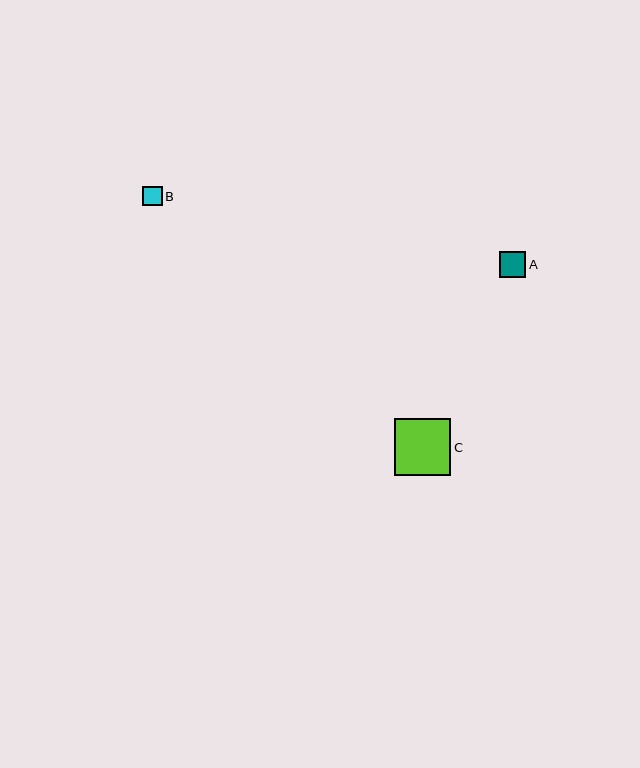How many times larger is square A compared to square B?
Square A is approximately 1.4 times the size of square B.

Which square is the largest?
Square C is the largest with a size of approximately 57 pixels.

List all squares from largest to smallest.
From largest to smallest: C, A, B.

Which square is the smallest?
Square B is the smallest with a size of approximately 19 pixels.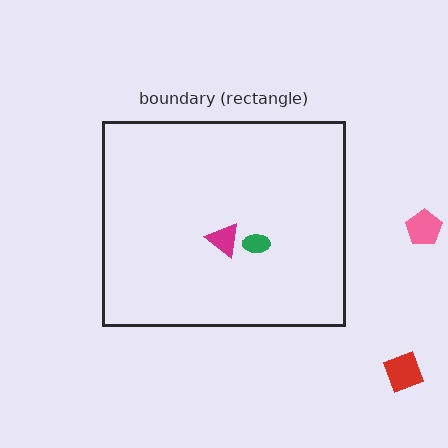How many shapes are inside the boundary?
2 inside, 2 outside.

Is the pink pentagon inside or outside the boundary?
Outside.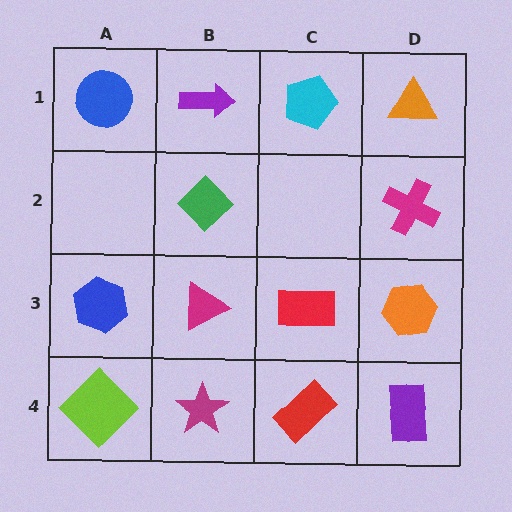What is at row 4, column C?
A red rectangle.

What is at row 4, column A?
A lime diamond.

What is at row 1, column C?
A cyan pentagon.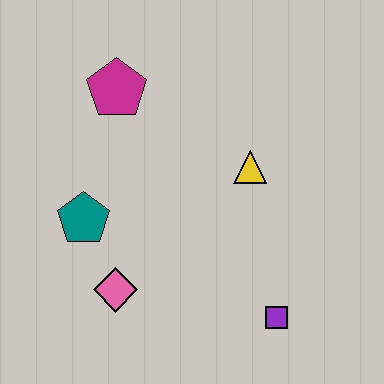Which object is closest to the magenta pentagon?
The teal pentagon is closest to the magenta pentagon.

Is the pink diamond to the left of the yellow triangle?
Yes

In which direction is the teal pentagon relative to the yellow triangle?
The teal pentagon is to the left of the yellow triangle.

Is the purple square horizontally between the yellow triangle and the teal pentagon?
No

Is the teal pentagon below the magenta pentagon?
Yes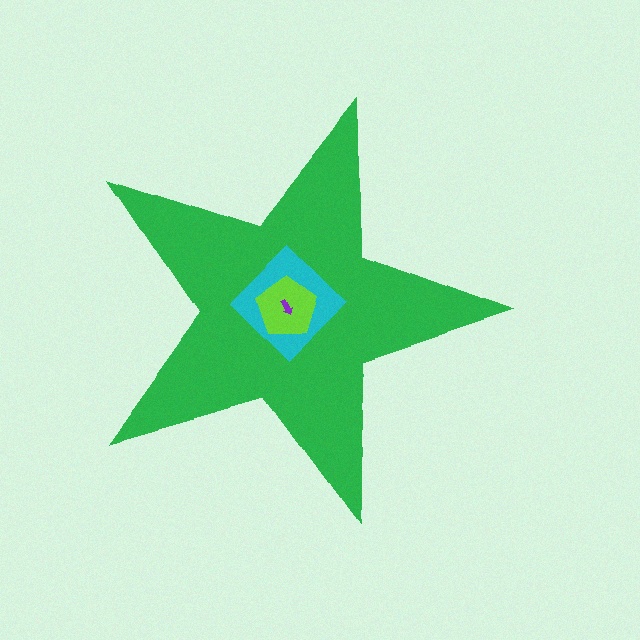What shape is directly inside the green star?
The cyan diamond.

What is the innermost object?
The purple arrow.